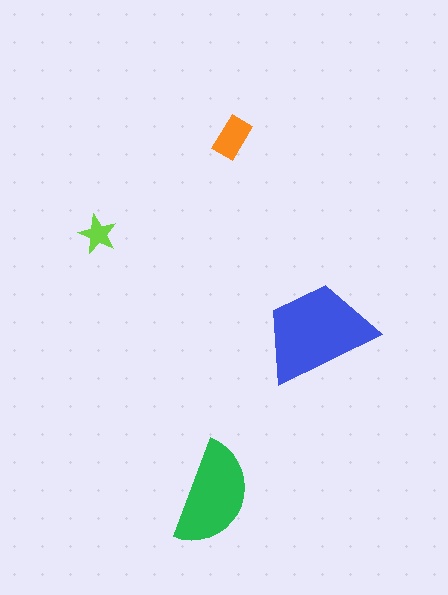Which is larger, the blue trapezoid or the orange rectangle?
The blue trapezoid.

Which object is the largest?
The blue trapezoid.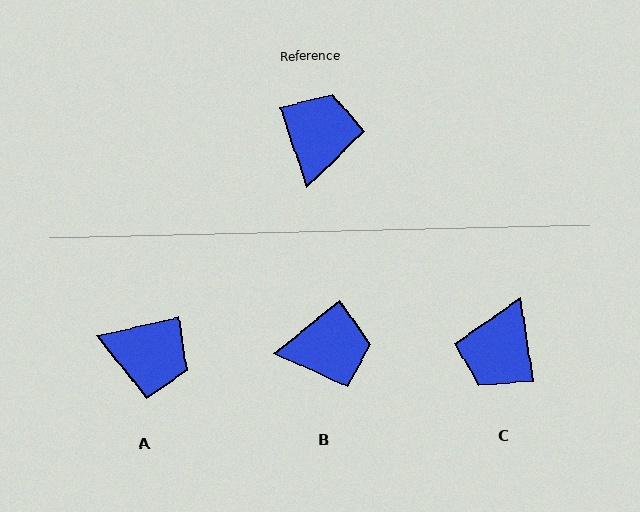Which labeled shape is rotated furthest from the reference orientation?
C, about 170 degrees away.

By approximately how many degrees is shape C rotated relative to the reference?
Approximately 170 degrees counter-clockwise.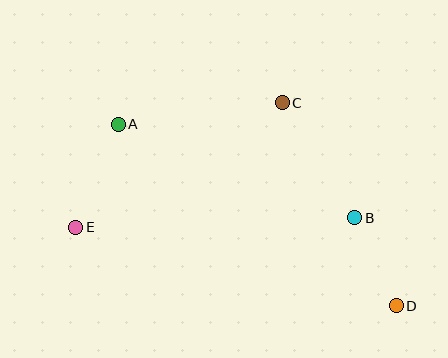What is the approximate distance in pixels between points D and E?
The distance between D and E is approximately 330 pixels.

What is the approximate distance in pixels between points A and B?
The distance between A and B is approximately 254 pixels.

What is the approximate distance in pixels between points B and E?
The distance between B and E is approximately 279 pixels.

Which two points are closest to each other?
Points B and D are closest to each other.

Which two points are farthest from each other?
Points A and D are farthest from each other.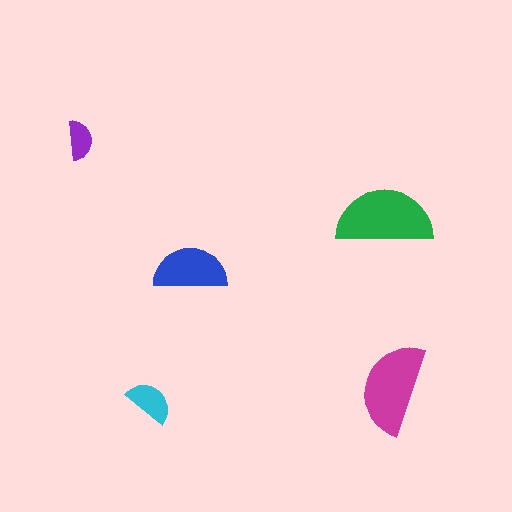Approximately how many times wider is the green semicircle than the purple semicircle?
About 2.5 times wider.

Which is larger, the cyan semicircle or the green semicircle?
The green one.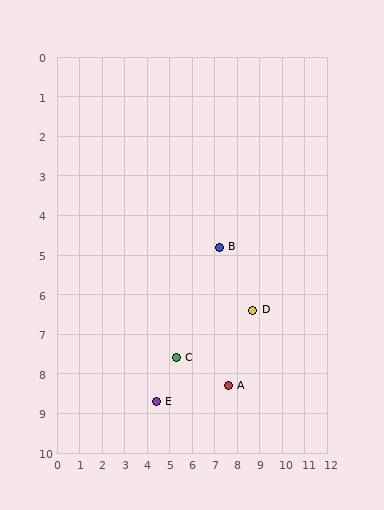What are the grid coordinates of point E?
Point E is at approximately (4.4, 8.7).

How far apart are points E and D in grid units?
Points E and D are about 4.9 grid units apart.